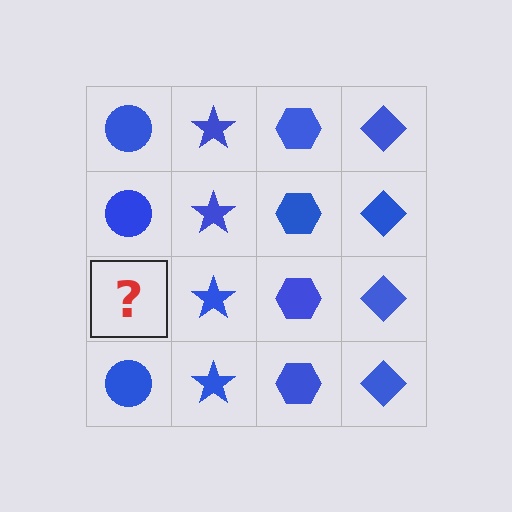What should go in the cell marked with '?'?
The missing cell should contain a blue circle.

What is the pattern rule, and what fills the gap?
The rule is that each column has a consistent shape. The gap should be filled with a blue circle.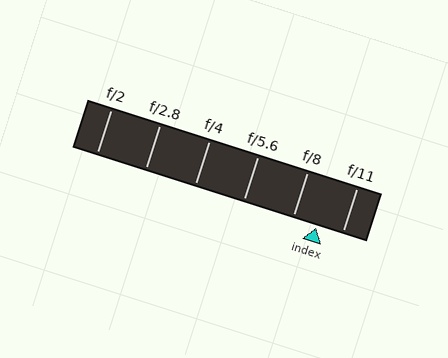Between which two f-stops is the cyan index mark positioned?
The index mark is between f/8 and f/11.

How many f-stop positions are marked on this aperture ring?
There are 6 f-stop positions marked.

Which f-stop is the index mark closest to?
The index mark is closest to f/8.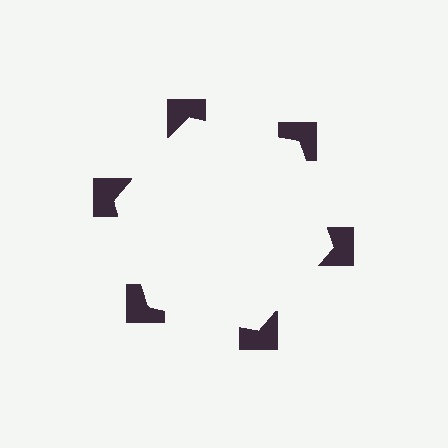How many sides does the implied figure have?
6 sides.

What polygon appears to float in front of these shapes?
An illusory hexagon — its edges are inferred from the aligned wedge cuts in the notched squares, not physically drawn.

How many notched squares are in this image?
There are 6 — one at each vertex of the illusory hexagon.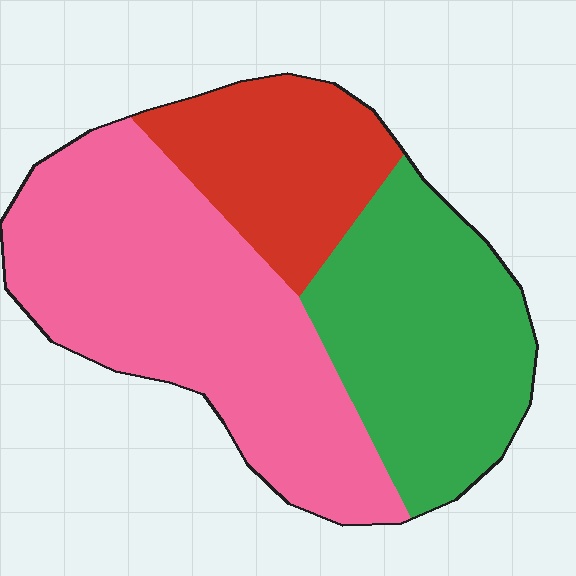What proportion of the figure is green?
Green takes up about one third (1/3) of the figure.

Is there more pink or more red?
Pink.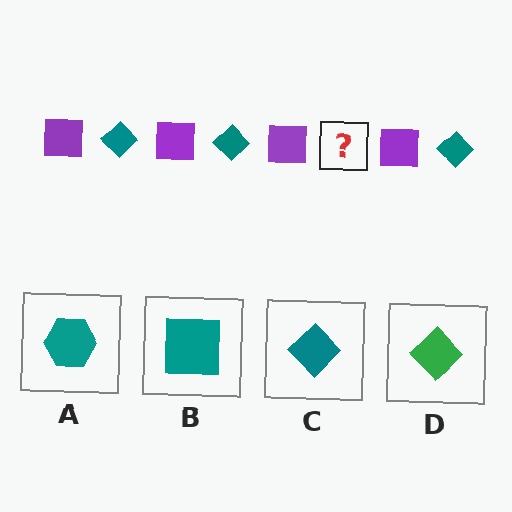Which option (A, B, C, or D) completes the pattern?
C.